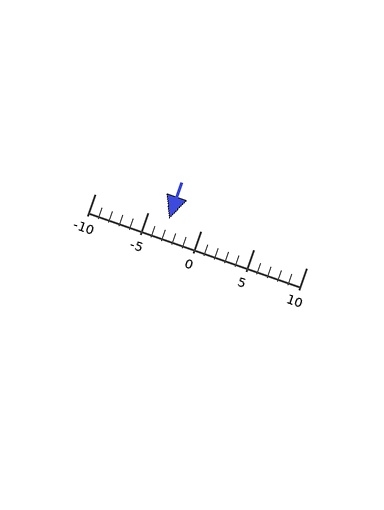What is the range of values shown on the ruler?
The ruler shows values from -10 to 10.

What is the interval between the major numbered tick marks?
The major tick marks are spaced 5 units apart.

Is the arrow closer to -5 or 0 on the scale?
The arrow is closer to -5.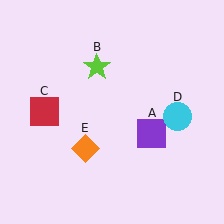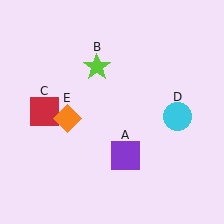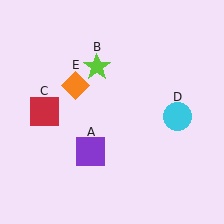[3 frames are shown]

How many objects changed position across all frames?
2 objects changed position: purple square (object A), orange diamond (object E).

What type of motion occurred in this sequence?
The purple square (object A), orange diamond (object E) rotated clockwise around the center of the scene.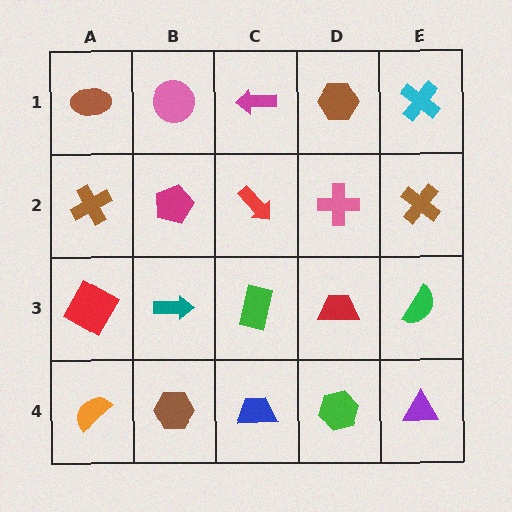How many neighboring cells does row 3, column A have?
3.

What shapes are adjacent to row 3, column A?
A brown cross (row 2, column A), an orange semicircle (row 4, column A), a teal arrow (row 3, column B).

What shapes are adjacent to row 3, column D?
A pink cross (row 2, column D), a green hexagon (row 4, column D), a green rectangle (row 3, column C), a green semicircle (row 3, column E).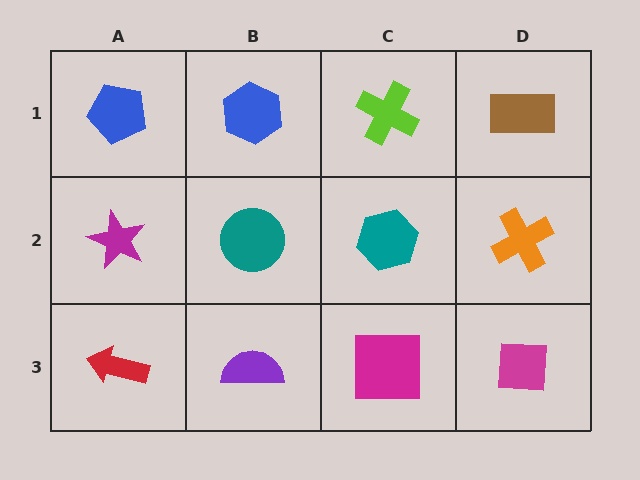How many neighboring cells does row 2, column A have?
3.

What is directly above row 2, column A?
A blue pentagon.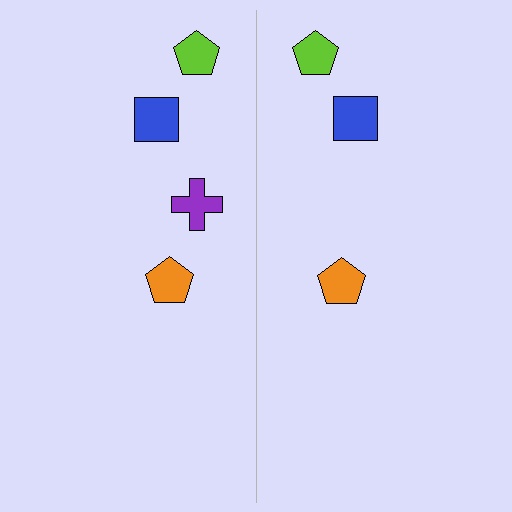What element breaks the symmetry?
A purple cross is missing from the right side.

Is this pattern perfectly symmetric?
No, the pattern is not perfectly symmetric. A purple cross is missing from the right side.